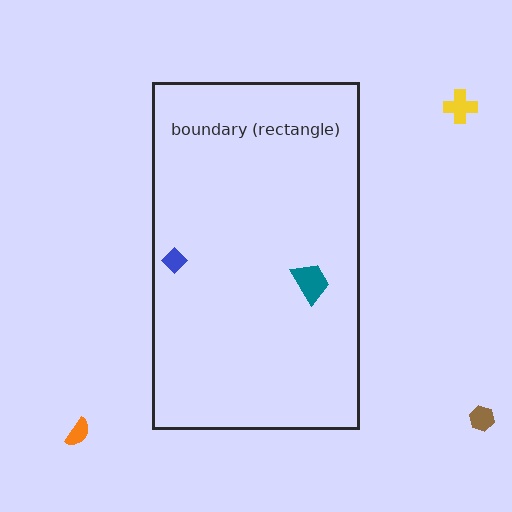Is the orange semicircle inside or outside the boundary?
Outside.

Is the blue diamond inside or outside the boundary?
Inside.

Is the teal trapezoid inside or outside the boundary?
Inside.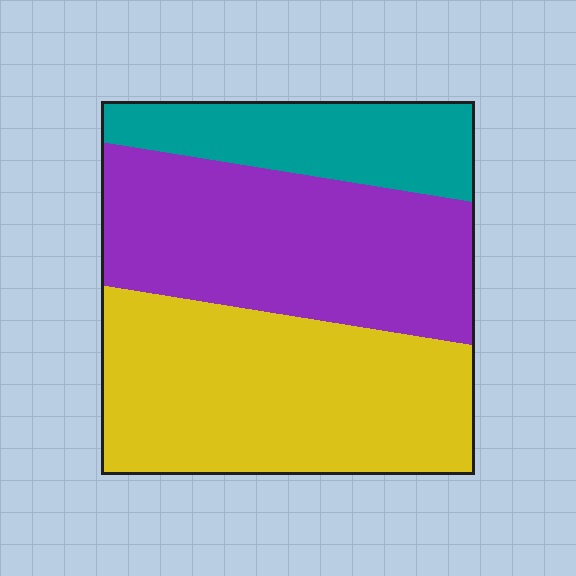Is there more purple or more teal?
Purple.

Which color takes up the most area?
Yellow, at roughly 45%.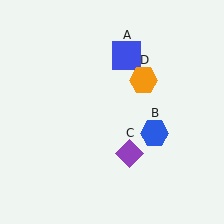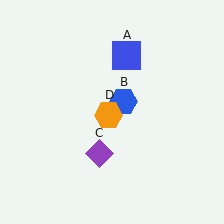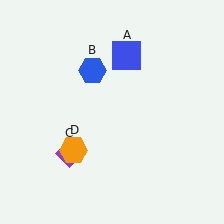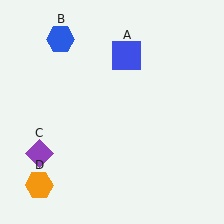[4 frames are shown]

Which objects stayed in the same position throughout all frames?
Blue square (object A) remained stationary.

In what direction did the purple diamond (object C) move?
The purple diamond (object C) moved left.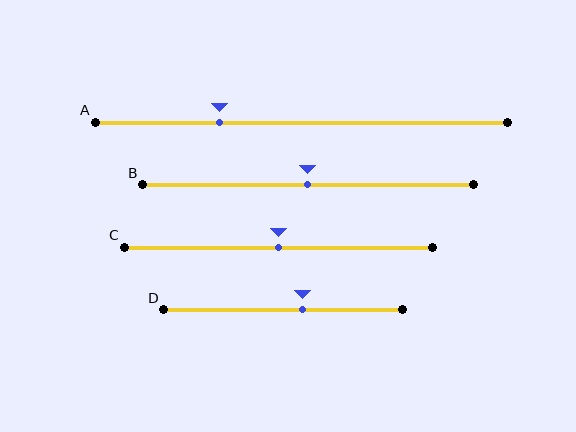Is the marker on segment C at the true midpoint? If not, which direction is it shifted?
Yes, the marker on segment C is at the true midpoint.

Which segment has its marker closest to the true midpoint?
Segment B has its marker closest to the true midpoint.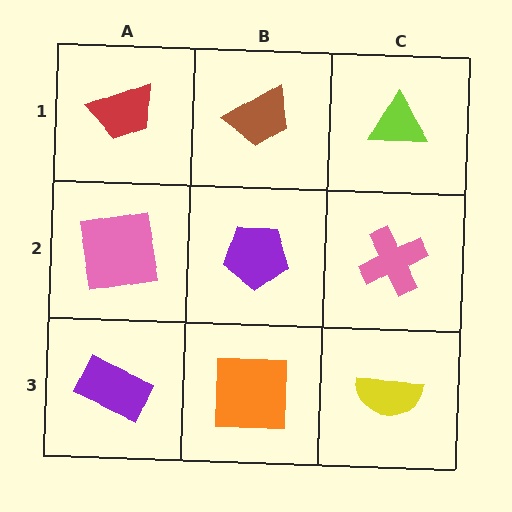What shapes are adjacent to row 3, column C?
A pink cross (row 2, column C), an orange square (row 3, column B).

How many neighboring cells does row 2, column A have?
3.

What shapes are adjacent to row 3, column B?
A purple pentagon (row 2, column B), a purple rectangle (row 3, column A), a yellow semicircle (row 3, column C).